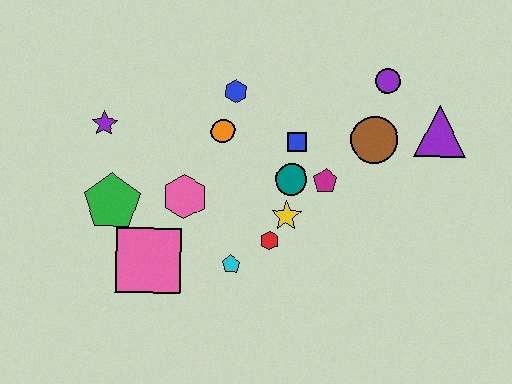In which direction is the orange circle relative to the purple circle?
The orange circle is to the left of the purple circle.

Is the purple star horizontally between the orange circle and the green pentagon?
No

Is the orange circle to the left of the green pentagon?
No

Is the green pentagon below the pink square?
No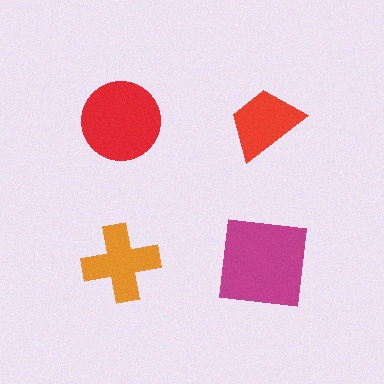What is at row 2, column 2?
A magenta square.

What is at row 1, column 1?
A red circle.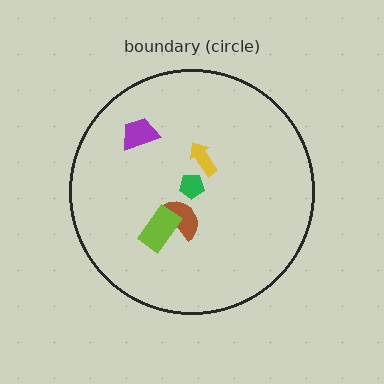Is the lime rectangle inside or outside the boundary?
Inside.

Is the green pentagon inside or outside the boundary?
Inside.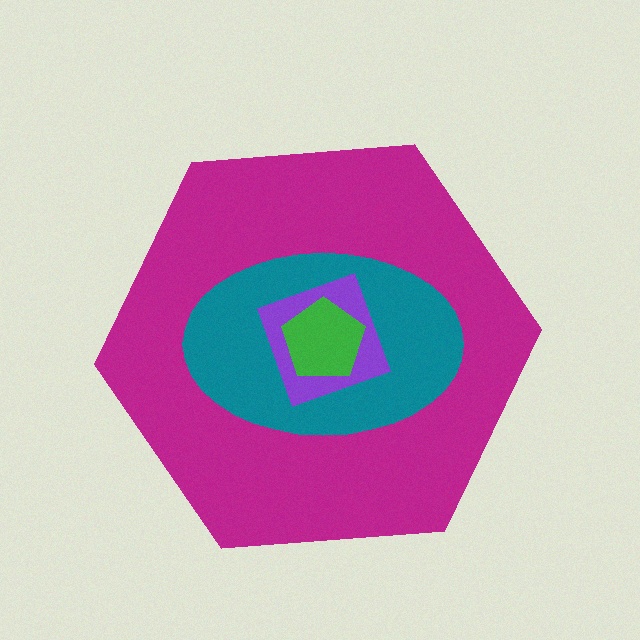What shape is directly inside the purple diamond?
The green pentagon.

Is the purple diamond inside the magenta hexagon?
Yes.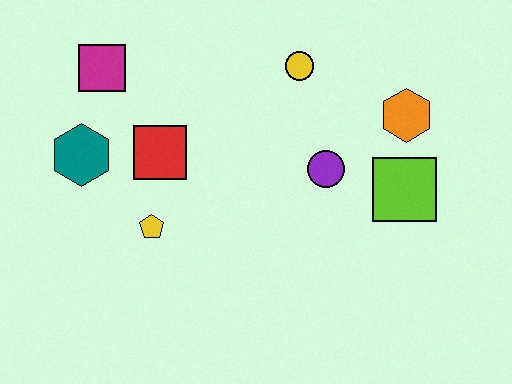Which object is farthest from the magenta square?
The lime square is farthest from the magenta square.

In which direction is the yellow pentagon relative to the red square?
The yellow pentagon is below the red square.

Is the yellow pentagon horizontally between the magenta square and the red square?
Yes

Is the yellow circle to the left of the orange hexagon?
Yes